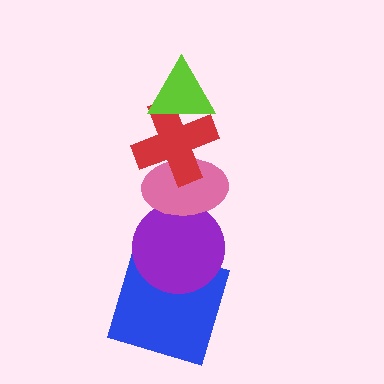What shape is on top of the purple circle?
The pink ellipse is on top of the purple circle.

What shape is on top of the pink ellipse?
The red cross is on top of the pink ellipse.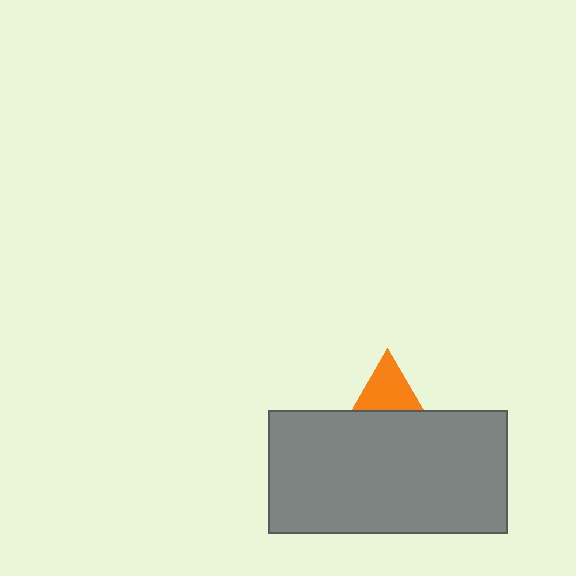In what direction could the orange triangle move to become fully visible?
The orange triangle could move up. That would shift it out from behind the gray rectangle entirely.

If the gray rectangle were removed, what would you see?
You would see the complete orange triangle.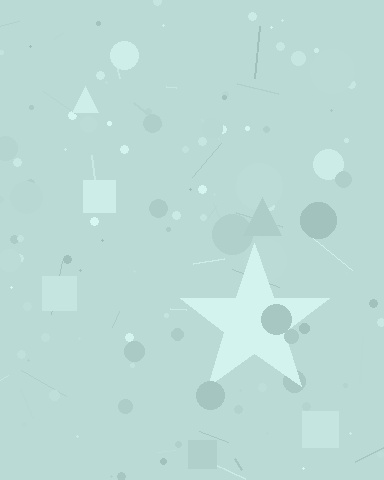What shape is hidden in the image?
A star is hidden in the image.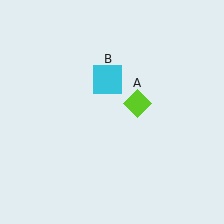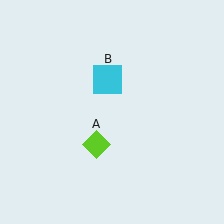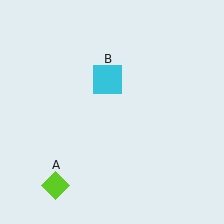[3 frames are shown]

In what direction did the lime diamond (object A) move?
The lime diamond (object A) moved down and to the left.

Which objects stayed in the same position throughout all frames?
Cyan square (object B) remained stationary.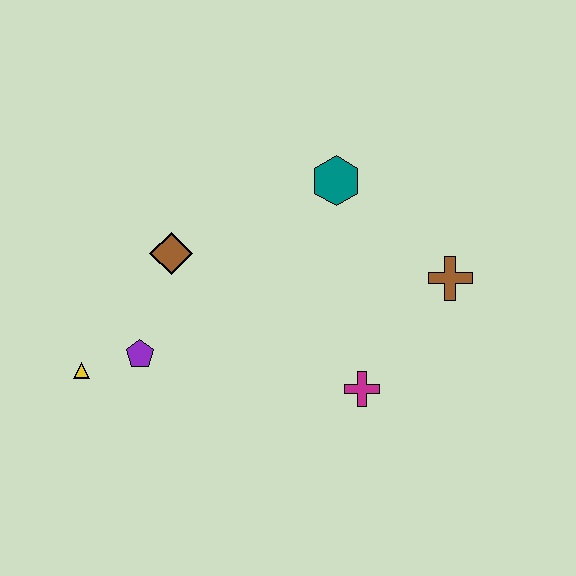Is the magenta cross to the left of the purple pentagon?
No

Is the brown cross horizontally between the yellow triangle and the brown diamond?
No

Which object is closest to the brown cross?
The magenta cross is closest to the brown cross.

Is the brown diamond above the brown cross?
Yes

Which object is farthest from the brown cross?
The yellow triangle is farthest from the brown cross.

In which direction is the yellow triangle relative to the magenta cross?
The yellow triangle is to the left of the magenta cross.